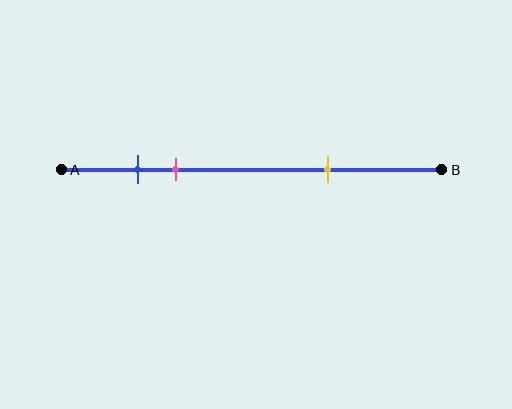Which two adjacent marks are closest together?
The blue and pink marks are the closest adjacent pair.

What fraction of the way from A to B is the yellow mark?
The yellow mark is approximately 70% (0.7) of the way from A to B.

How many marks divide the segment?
There are 3 marks dividing the segment.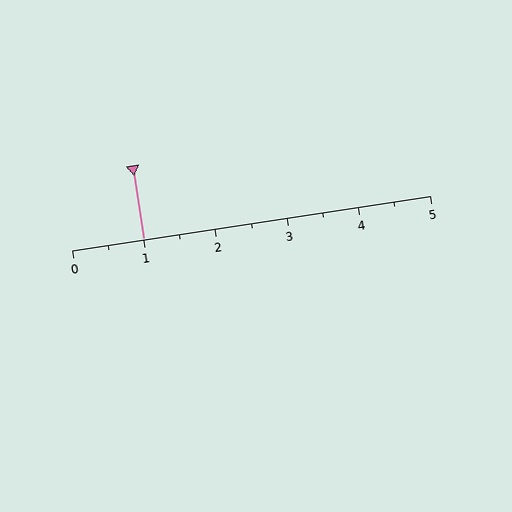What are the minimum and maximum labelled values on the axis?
The axis runs from 0 to 5.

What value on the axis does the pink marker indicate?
The marker indicates approximately 1.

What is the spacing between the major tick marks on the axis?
The major ticks are spaced 1 apart.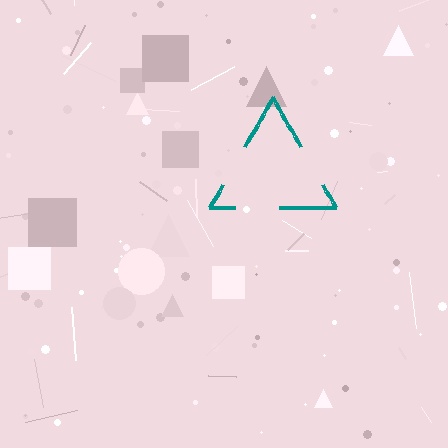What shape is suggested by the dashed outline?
The dashed outline suggests a triangle.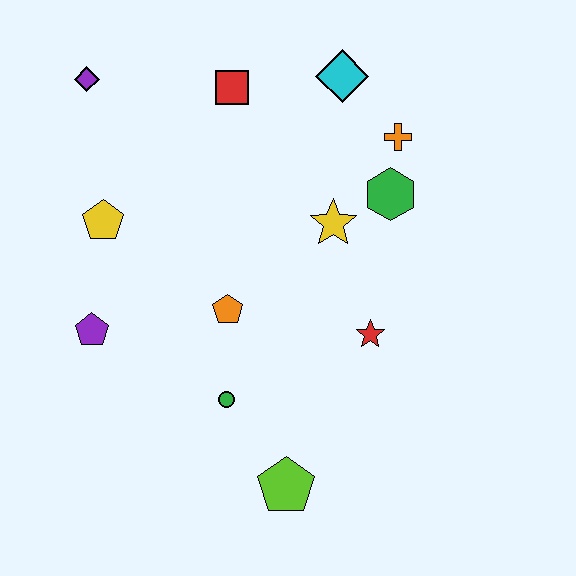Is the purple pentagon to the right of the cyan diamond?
No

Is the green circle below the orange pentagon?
Yes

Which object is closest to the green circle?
The orange pentagon is closest to the green circle.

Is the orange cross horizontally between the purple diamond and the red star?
No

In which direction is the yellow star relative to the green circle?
The yellow star is above the green circle.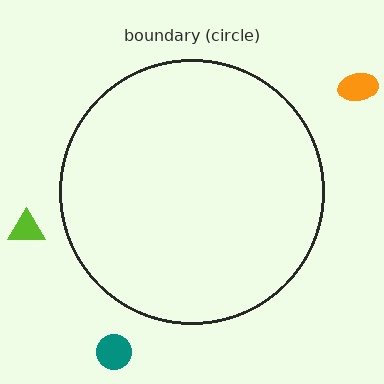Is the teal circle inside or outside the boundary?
Outside.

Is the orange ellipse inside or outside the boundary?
Outside.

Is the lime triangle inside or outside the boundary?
Outside.